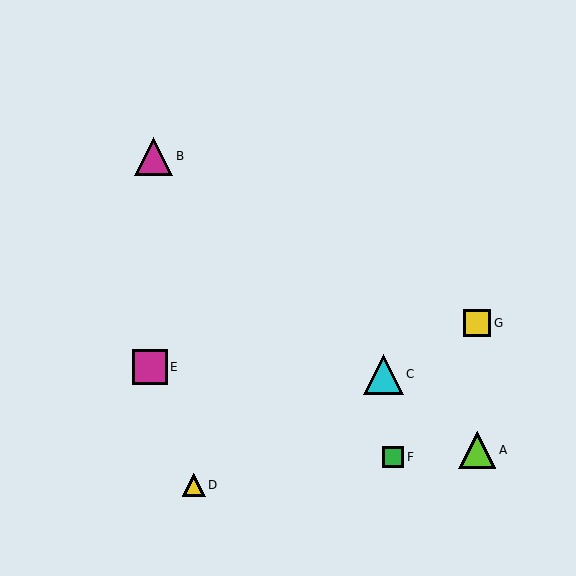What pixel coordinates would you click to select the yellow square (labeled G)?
Click at (477, 323) to select the yellow square G.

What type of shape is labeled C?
Shape C is a cyan triangle.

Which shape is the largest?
The cyan triangle (labeled C) is the largest.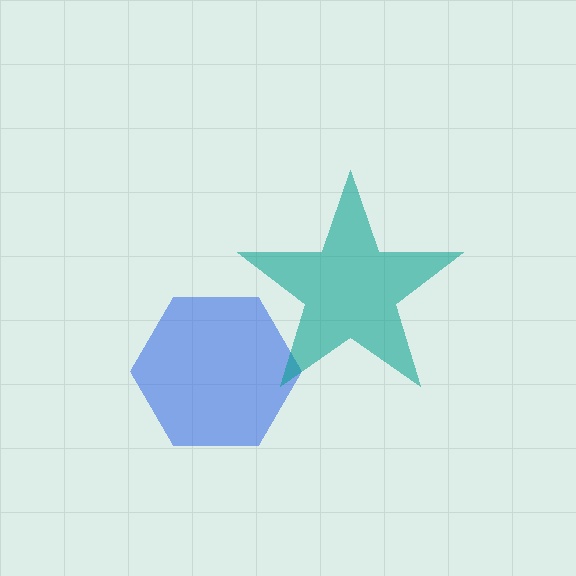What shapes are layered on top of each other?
The layered shapes are: a blue hexagon, a teal star.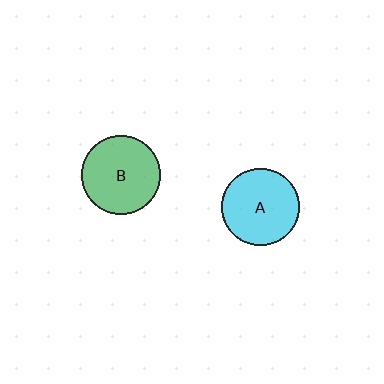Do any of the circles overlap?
No, none of the circles overlap.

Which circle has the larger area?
Circle B (green).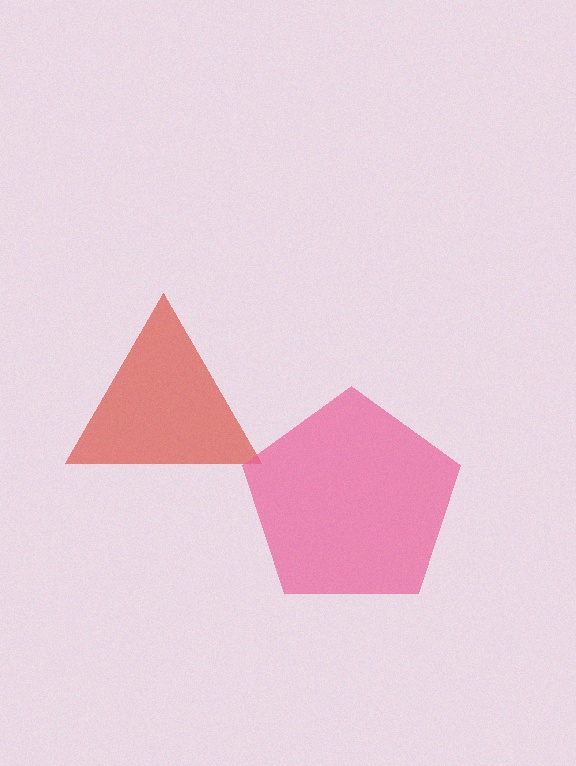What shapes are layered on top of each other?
The layered shapes are: a red triangle, a pink pentagon.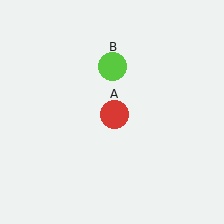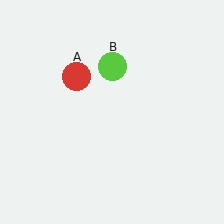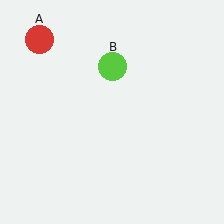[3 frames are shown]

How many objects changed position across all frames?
1 object changed position: red circle (object A).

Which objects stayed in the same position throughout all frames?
Lime circle (object B) remained stationary.